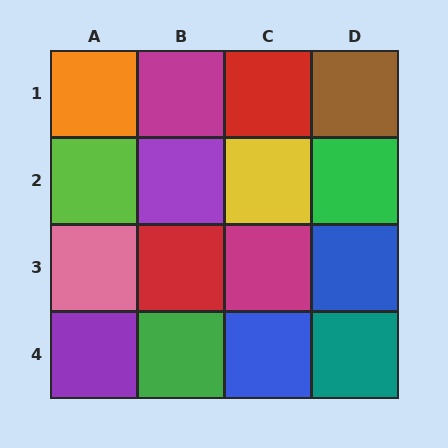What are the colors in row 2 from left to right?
Lime, purple, yellow, green.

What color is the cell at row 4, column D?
Teal.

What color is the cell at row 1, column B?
Magenta.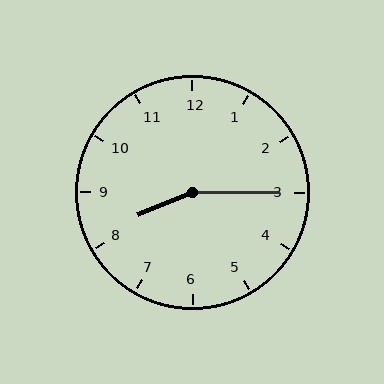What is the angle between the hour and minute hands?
Approximately 158 degrees.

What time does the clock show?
8:15.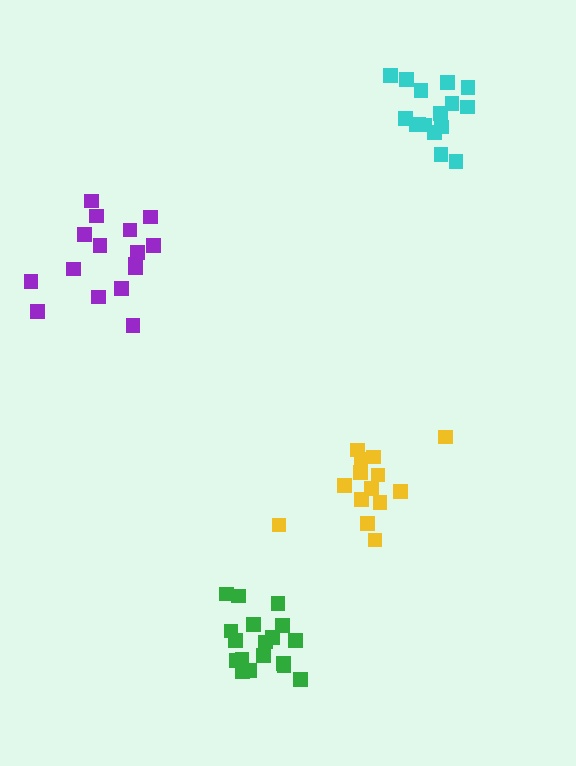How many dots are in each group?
Group 1: 14 dots, Group 2: 16 dots, Group 3: 16 dots, Group 4: 18 dots (64 total).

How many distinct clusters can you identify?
There are 4 distinct clusters.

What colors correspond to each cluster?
The clusters are colored: yellow, purple, cyan, green.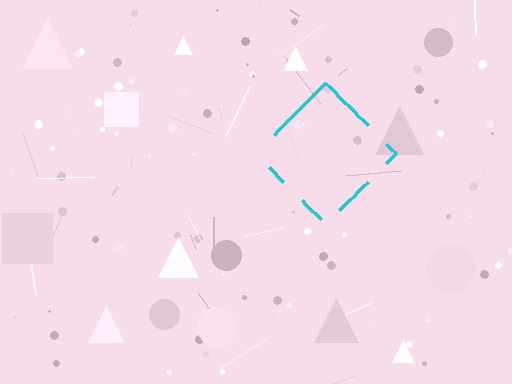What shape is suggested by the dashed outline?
The dashed outline suggests a diamond.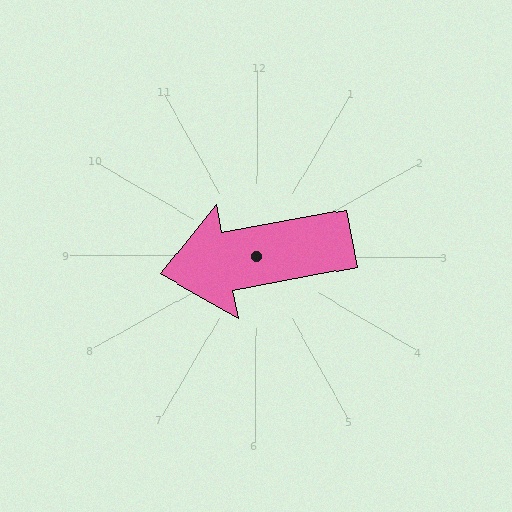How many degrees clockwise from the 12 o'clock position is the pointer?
Approximately 259 degrees.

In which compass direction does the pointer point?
West.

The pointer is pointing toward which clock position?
Roughly 9 o'clock.